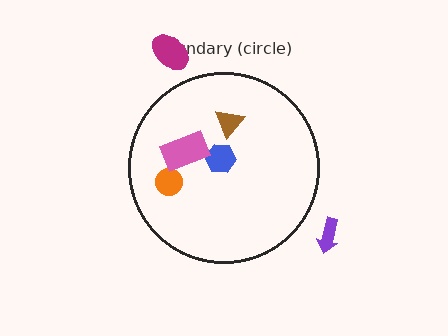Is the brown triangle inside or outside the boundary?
Inside.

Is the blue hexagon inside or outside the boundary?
Inside.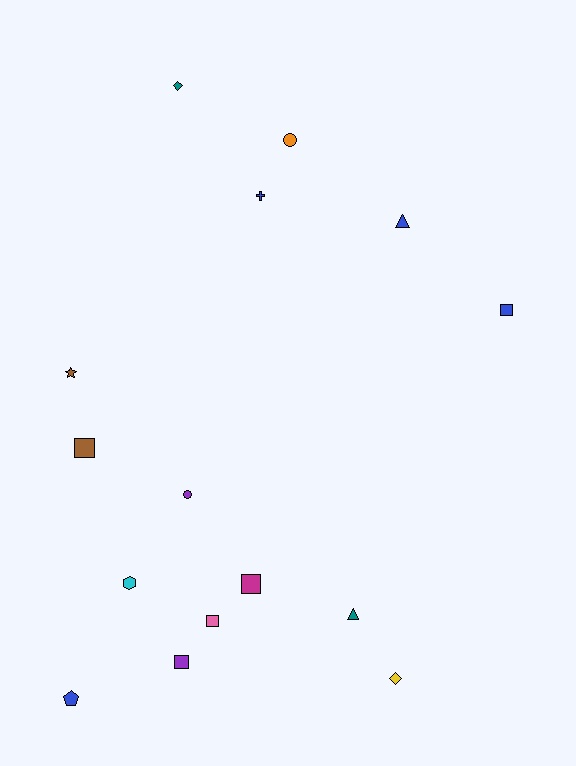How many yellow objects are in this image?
There is 1 yellow object.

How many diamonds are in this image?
There are 2 diamonds.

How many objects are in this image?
There are 15 objects.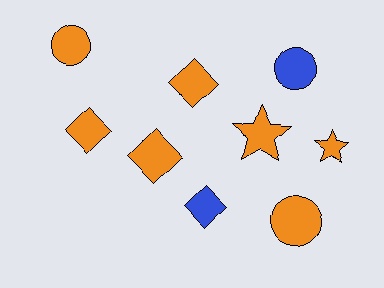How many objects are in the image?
There are 9 objects.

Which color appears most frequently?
Orange, with 7 objects.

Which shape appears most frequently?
Diamond, with 4 objects.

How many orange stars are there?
There are 2 orange stars.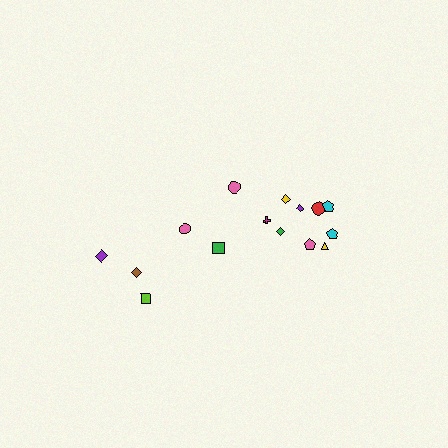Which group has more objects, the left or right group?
The right group.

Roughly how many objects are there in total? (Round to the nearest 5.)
Roughly 15 objects in total.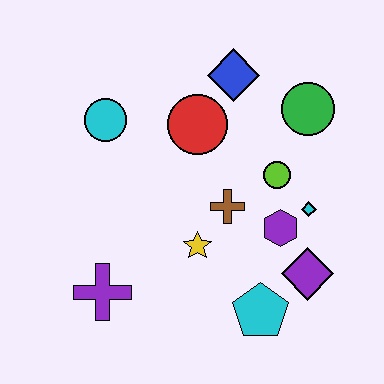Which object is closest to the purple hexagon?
The cyan diamond is closest to the purple hexagon.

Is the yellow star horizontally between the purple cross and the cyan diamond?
Yes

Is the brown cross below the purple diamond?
No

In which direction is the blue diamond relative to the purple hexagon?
The blue diamond is above the purple hexagon.